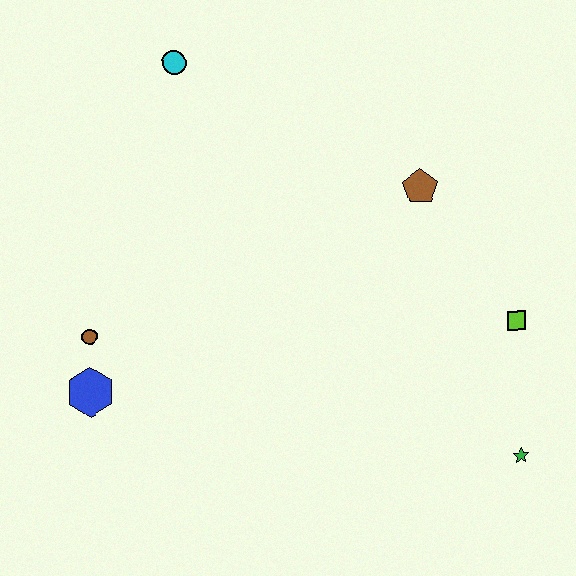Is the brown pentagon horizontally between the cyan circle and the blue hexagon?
No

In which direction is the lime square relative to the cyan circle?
The lime square is to the right of the cyan circle.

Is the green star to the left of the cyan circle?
No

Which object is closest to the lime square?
The green star is closest to the lime square.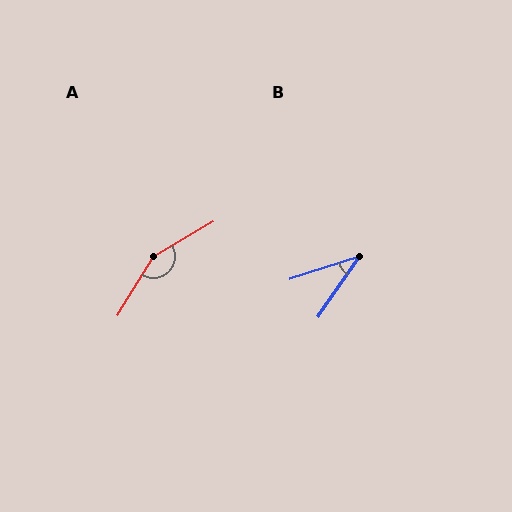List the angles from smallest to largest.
B (38°), A (152°).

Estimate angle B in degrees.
Approximately 38 degrees.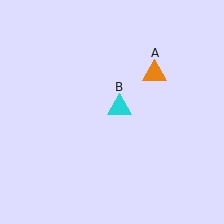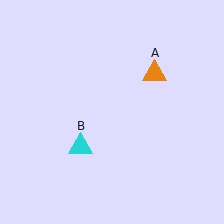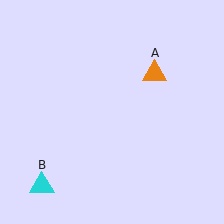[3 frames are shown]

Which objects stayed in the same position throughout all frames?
Orange triangle (object A) remained stationary.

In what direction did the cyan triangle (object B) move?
The cyan triangle (object B) moved down and to the left.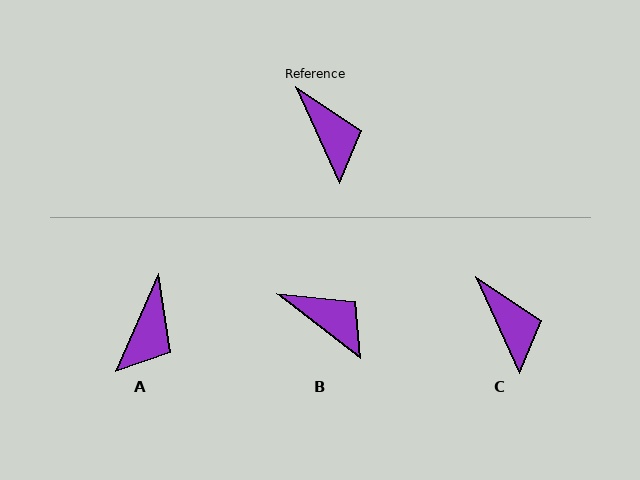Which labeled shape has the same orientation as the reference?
C.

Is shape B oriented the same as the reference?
No, it is off by about 28 degrees.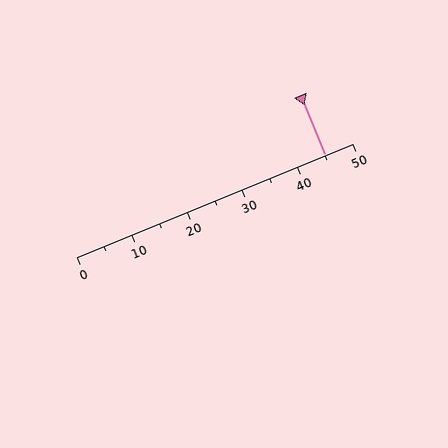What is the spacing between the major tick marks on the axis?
The major ticks are spaced 10 apart.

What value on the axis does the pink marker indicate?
The marker indicates approximately 45.